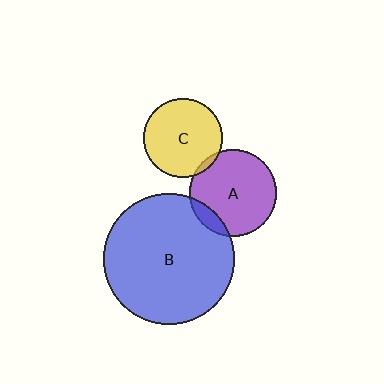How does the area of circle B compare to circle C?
Approximately 2.8 times.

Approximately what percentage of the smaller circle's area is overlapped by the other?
Approximately 5%.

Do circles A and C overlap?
Yes.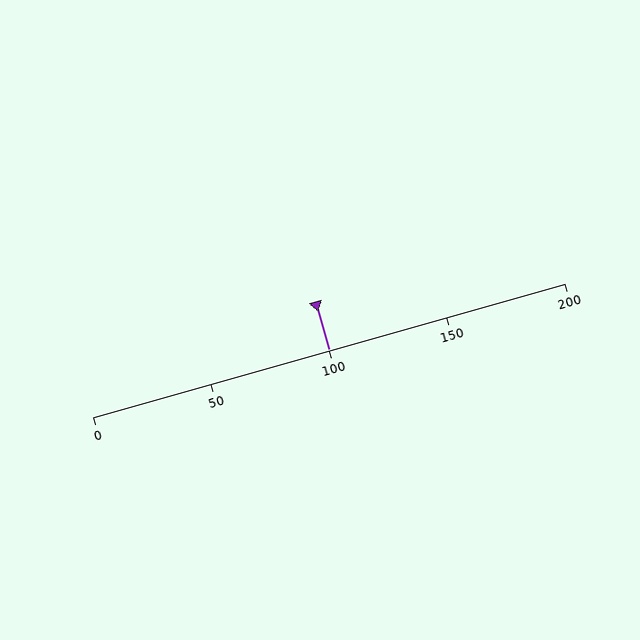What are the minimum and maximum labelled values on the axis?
The axis runs from 0 to 200.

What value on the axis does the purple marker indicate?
The marker indicates approximately 100.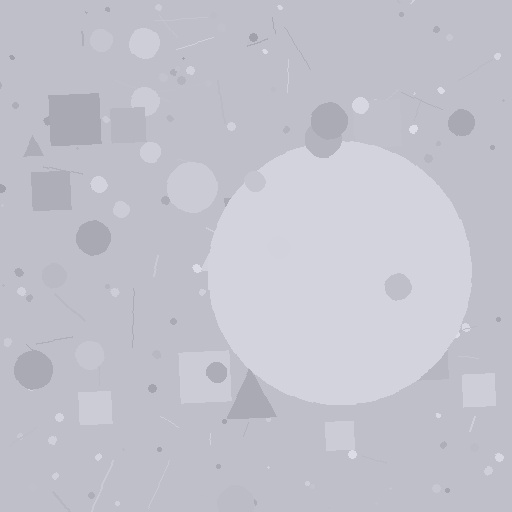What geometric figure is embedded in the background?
A circle is embedded in the background.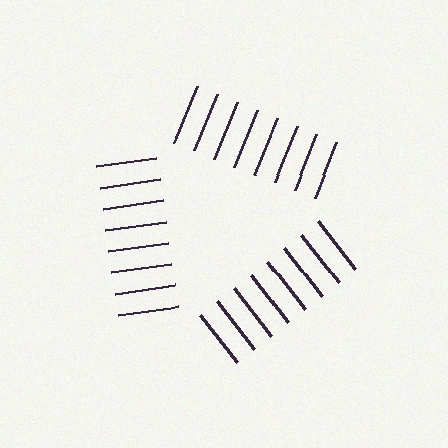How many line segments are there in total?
24 — 8 along each of the 3 edges.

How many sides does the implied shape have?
3 sides — the line-ends trace a triangle.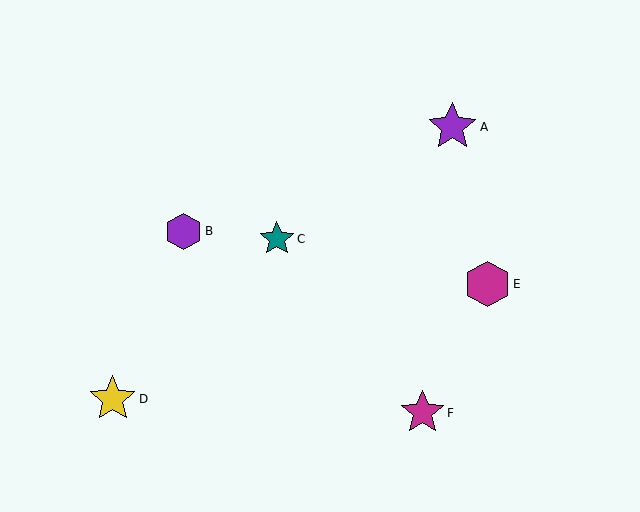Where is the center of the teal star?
The center of the teal star is at (277, 239).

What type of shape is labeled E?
Shape E is a magenta hexagon.